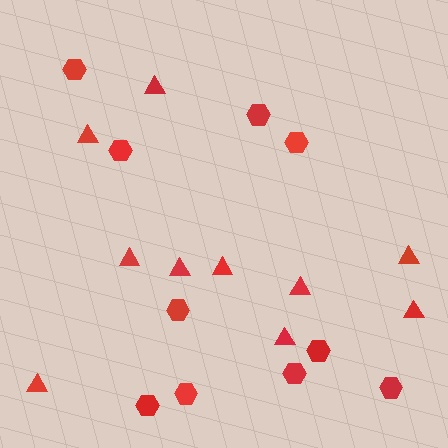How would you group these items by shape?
There are 2 groups: one group of hexagons (10) and one group of triangles (10).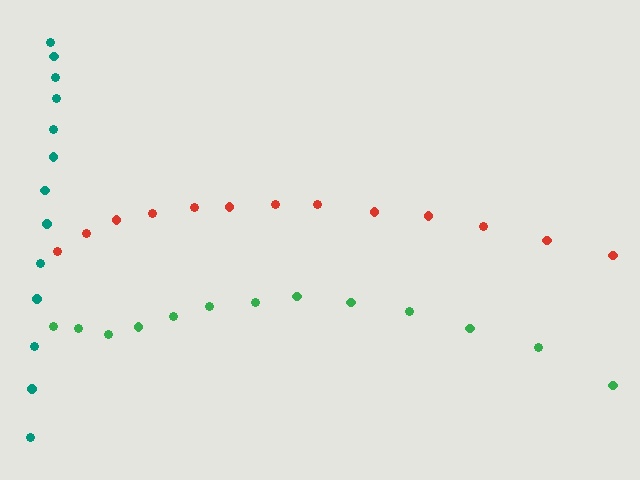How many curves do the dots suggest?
There are 3 distinct paths.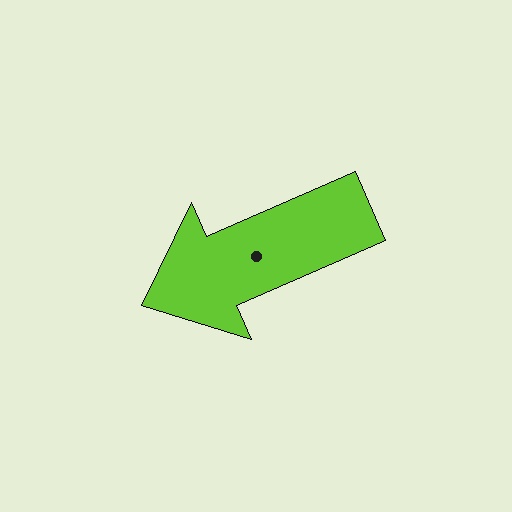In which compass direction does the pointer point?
Southwest.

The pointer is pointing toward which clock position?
Roughly 8 o'clock.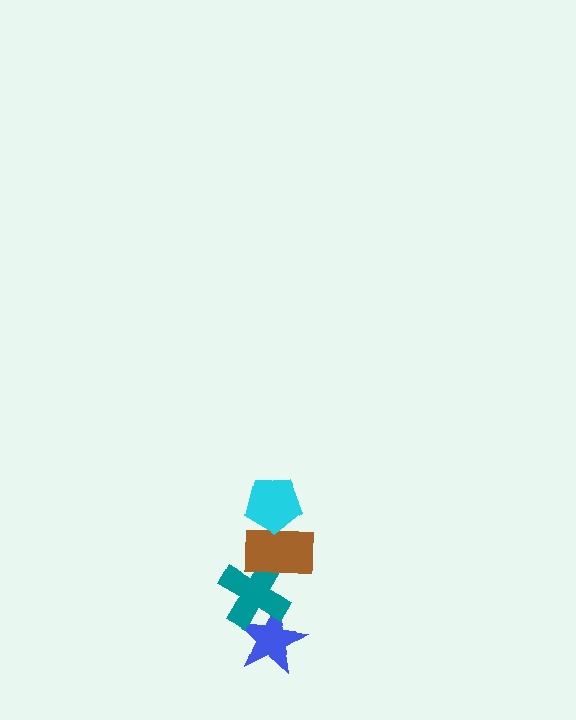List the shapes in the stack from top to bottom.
From top to bottom: the cyan pentagon, the brown rectangle, the teal cross, the blue star.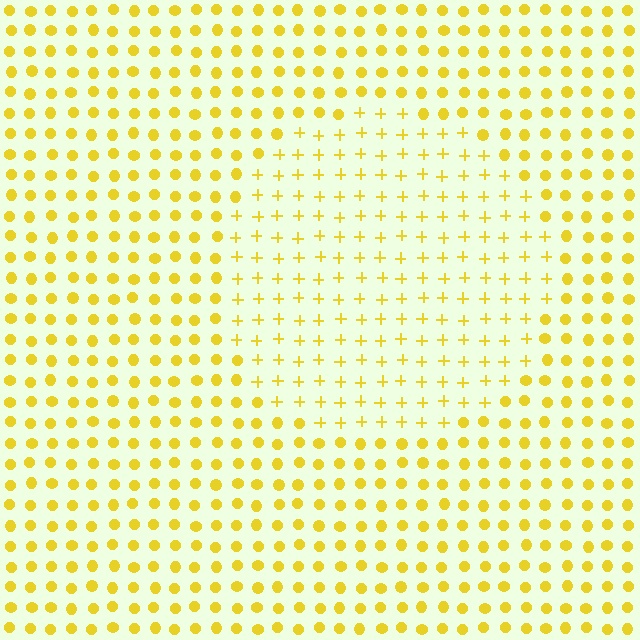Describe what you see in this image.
The image is filled with small yellow elements arranged in a uniform grid. A circle-shaped region contains plus signs, while the surrounding area contains circles. The boundary is defined purely by the change in element shape.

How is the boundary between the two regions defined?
The boundary is defined by a change in element shape: plus signs inside vs. circles outside. All elements share the same color and spacing.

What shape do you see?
I see a circle.